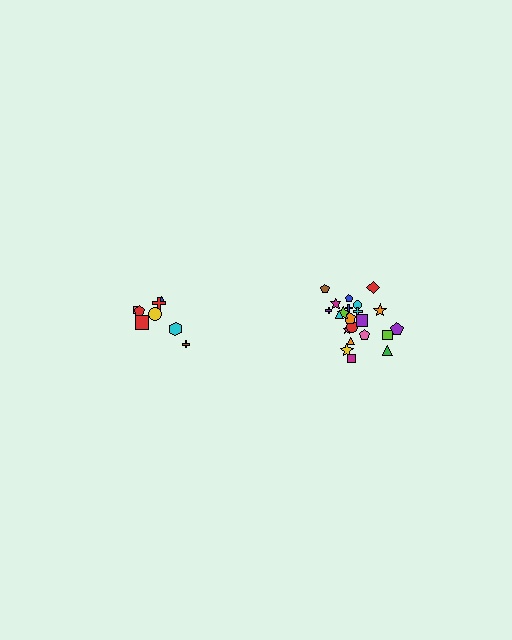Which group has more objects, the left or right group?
The right group.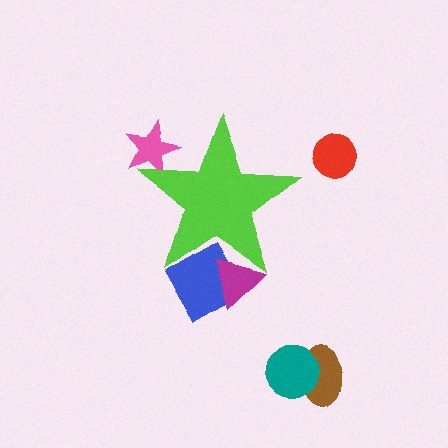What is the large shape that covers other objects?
A lime star.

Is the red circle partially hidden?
No, the red circle is fully visible.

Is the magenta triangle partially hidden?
Yes, the magenta triangle is partially hidden behind the lime star.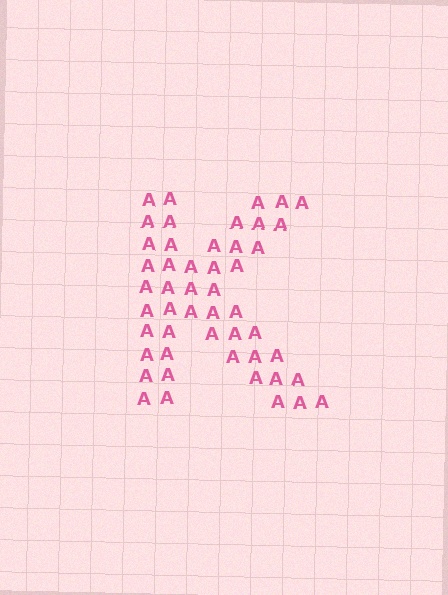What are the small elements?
The small elements are letter A's.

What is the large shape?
The large shape is the letter K.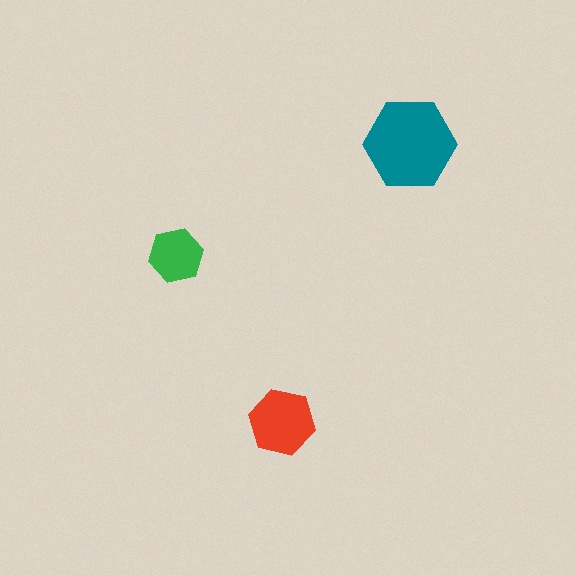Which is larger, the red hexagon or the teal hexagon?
The teal one.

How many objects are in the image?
There are 3 objects in the image.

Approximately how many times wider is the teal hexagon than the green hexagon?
About 1.5 times wider.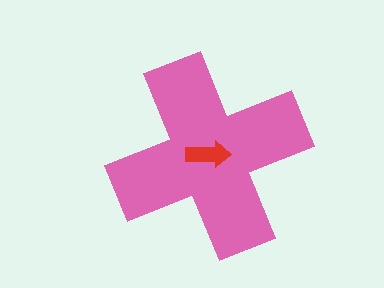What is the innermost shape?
The red arrow.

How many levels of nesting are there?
2.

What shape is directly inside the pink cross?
The red arrow.